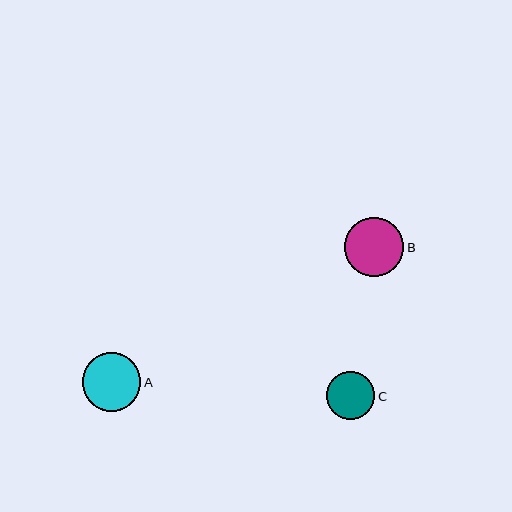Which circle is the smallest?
Circle C is the smallest with a size of approximately 48 pixels.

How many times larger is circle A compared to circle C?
Circle A is approximately 1.2 times the size of circle C.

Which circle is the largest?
Circle B is the largest with a size of approximately 59 pixels.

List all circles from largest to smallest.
From largest to smallest: B, A, C.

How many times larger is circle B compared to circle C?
Circle B is approximately 1.2 times the size of circle C.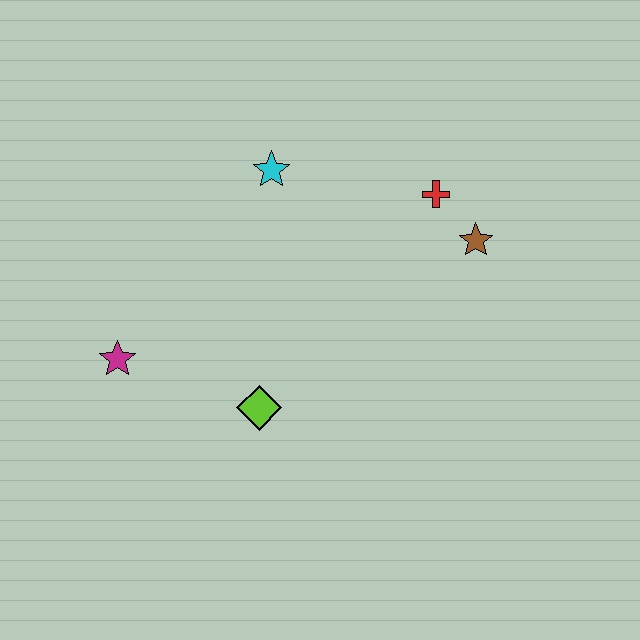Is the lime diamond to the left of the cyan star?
Yes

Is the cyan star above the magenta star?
Yes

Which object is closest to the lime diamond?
The magenta star is closest to the lime diamond.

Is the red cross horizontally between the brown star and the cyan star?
Yes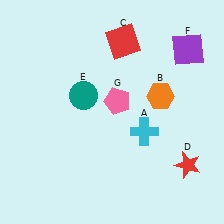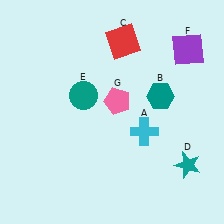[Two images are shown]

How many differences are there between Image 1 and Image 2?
There are 2 differences between the two images.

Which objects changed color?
B changed from orange to teal. D changed from red to teal.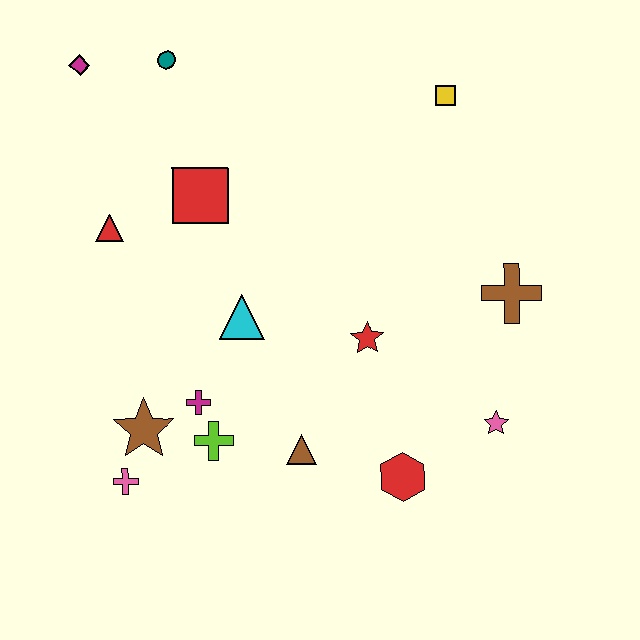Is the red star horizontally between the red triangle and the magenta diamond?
No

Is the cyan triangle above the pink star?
Yes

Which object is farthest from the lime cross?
The yellow square is farthest from the lime cross.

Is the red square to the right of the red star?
No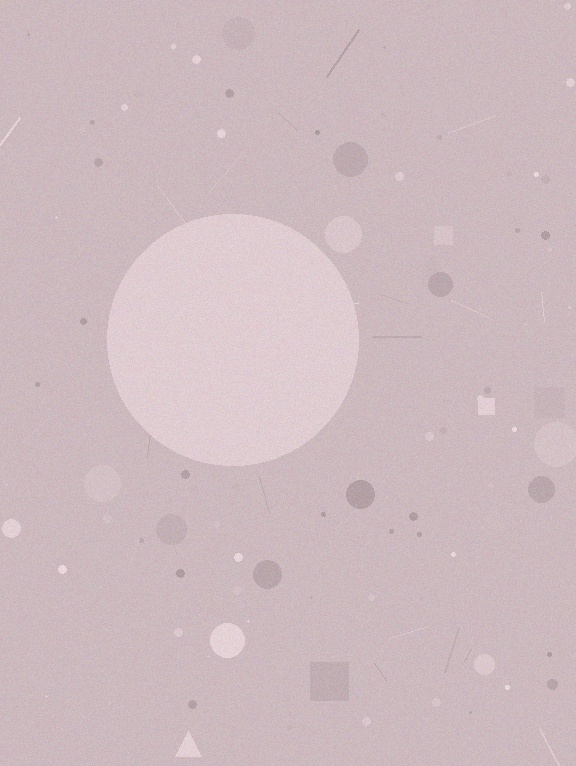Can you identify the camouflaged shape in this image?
The camouflaged shape is a circle.